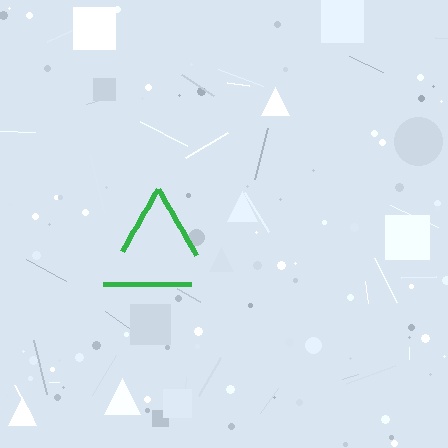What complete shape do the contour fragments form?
The contour fragments form a triangle.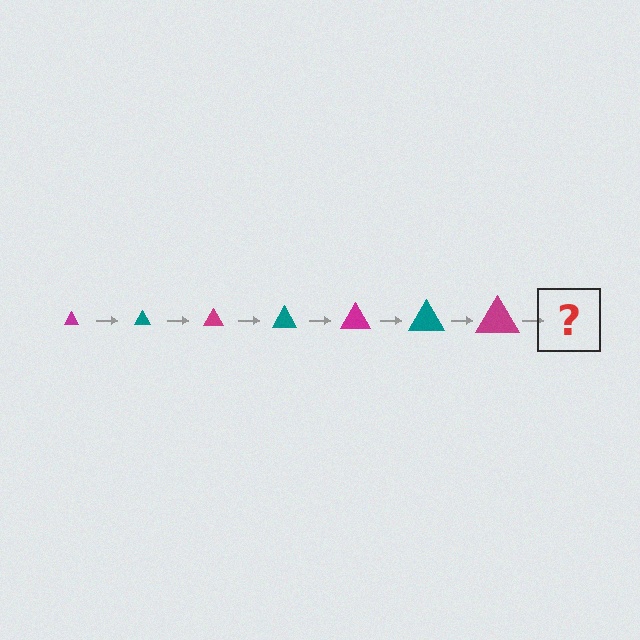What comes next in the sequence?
The next element should be a teal triangle, larger than the previous one.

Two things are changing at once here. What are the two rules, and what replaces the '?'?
The two rules are that the triangle grows larger each step and the color cycles through magenta and teal. The '?' should be a teal triangle, larger than the previous one.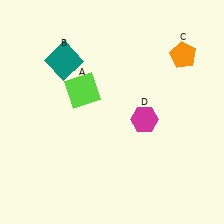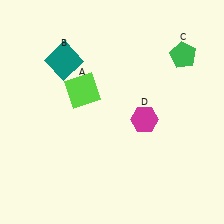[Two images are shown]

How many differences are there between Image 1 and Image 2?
There is 1 difference between the two images.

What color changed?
The pentagon (C) changed from orange in Image 1 to green in Image 2.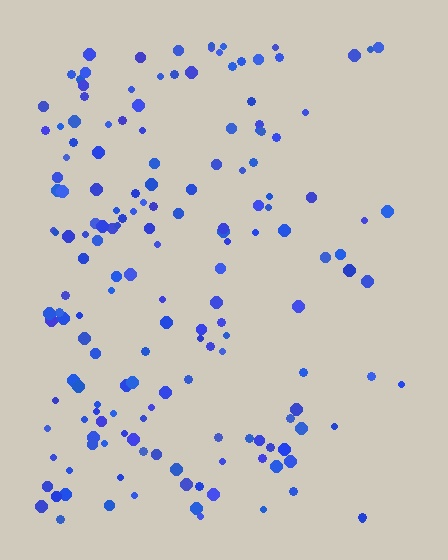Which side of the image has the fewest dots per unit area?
The right.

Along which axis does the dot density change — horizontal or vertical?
Horizontal.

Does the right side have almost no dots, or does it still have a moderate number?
Still a moderate number, just noticeably fewer than the left.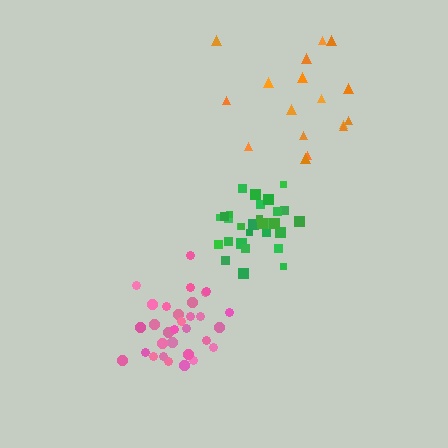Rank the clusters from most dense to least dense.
green, pink, orange.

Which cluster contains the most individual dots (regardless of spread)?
Pink (32).